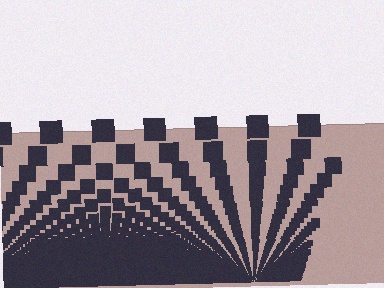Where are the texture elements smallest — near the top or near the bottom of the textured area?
Near the bottom.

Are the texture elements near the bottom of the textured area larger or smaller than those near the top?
Smaller. The gradient is inverted — elements near the bottom are smaller and denser.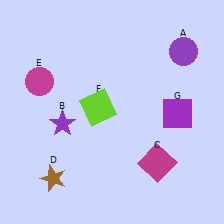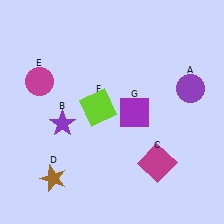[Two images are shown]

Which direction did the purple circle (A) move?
The purple circle (A) moved down.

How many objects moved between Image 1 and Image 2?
2 objects moved between the two images.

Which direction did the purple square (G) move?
The purple square (G) moved left.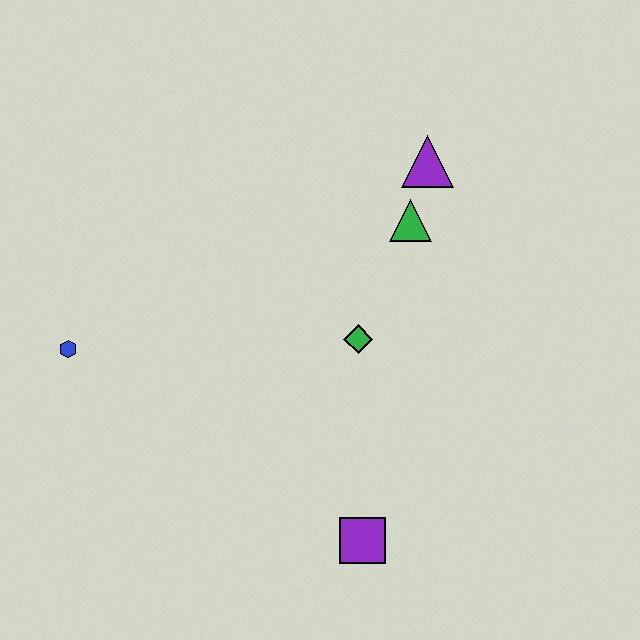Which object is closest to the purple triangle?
The green triangle is closest to the purple triangle.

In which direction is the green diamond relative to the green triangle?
The green diamond is below the green triangle.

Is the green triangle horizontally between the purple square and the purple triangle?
Yes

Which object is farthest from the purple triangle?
The blue hexagon is farthest from the purple triangle.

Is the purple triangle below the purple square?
No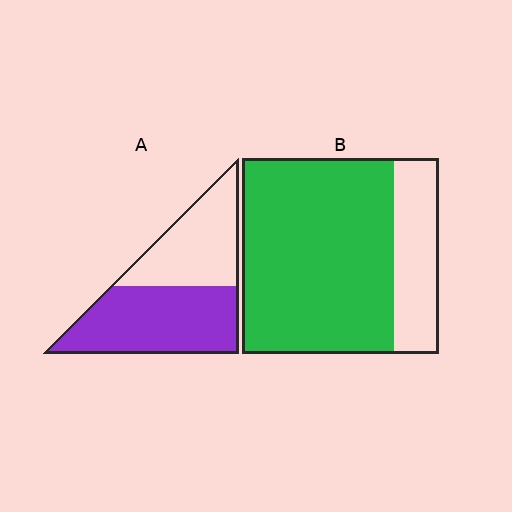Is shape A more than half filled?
Yes.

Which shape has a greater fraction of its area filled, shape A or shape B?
Shape B.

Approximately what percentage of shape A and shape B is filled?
A is approximately 55% and B is approximately 75%.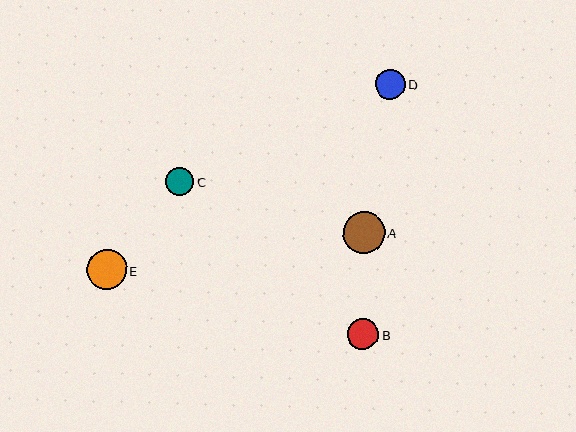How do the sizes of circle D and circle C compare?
Circle D and circle C are approximately the same size.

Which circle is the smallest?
Circle C is the smallest with a size of approximately 28 pixels.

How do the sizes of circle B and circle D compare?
Circle B and circle D are approximately the same size.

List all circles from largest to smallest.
From largest to smallest: A, E, B, D, C.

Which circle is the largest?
Circle A is the largest with a size of approximately 42 pixels.